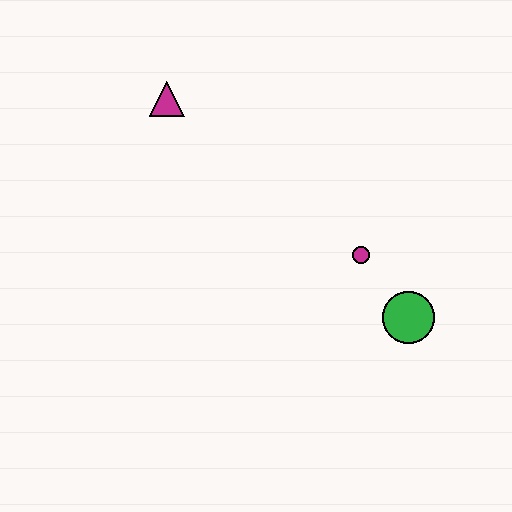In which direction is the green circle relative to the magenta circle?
The green circle is below the magenta circle.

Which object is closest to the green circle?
The magenta circle is closest to the green circle.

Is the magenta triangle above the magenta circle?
Yes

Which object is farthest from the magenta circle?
The magenta triangle is farthest from the magenta circle.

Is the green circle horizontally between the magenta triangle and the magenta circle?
No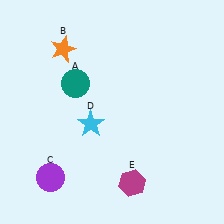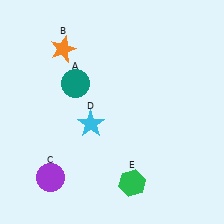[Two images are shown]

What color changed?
The hexagon (E) changed from magenta in Image 1 to green in Image 2.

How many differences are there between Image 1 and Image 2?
There is 1 difference between the two images.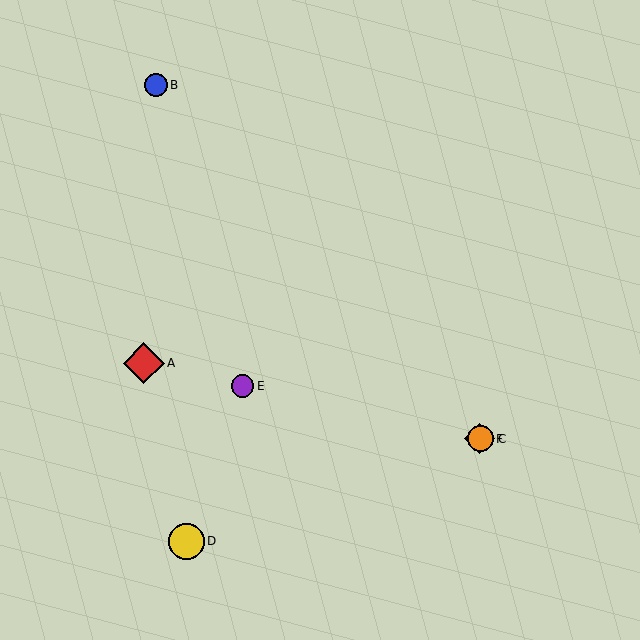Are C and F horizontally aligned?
Yes, both are at y≈439.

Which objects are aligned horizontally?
Objects C, F are aligned horizontally.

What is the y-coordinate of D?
Object D is at y≈541.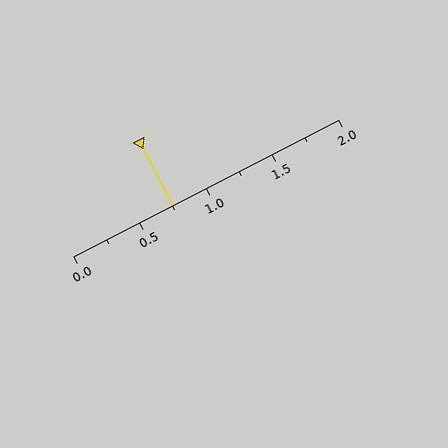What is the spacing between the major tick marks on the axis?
The major ticks are spaced 0.5 apart.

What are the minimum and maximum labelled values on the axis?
The axis runs from 0.0 to 2.0.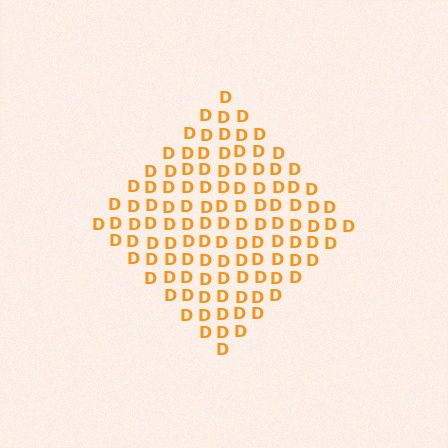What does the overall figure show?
The overall figure shows a diamond.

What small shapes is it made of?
It is made of small letter D's.